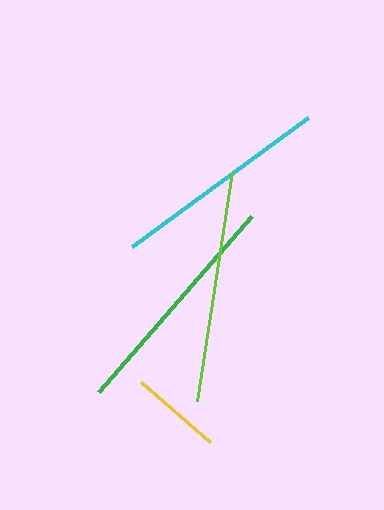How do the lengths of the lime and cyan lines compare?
The lime and cyan lines are approximately the same length.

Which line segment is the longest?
The green line is the longest at approximately 233 pixels.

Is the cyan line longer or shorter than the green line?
The green line is longer than the cyan line.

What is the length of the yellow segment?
The yellow segment is approximately 91 pixels long.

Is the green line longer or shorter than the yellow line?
The green line is longer than the yellow line.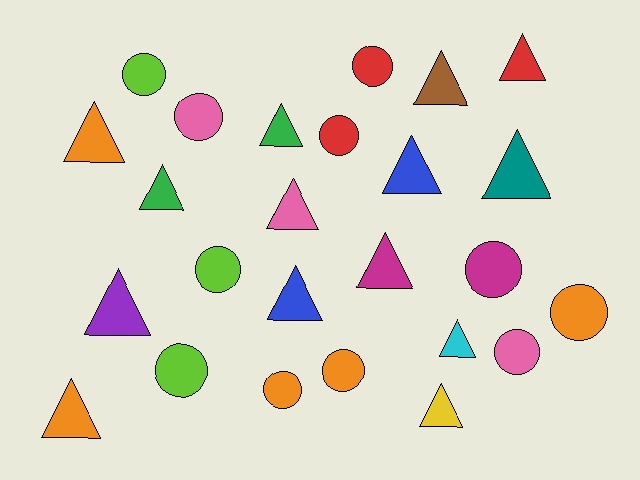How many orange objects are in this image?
There are 5 orange objects.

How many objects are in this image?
There are 25 objects.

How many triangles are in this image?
There are 14 triangles.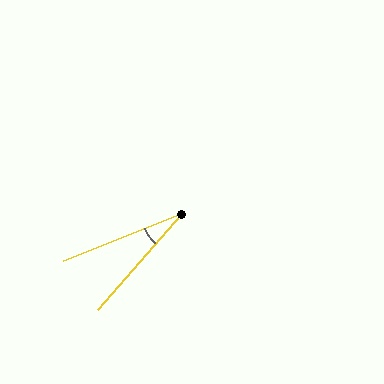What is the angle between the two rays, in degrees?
Approximately 27 degrees.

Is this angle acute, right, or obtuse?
It is acute.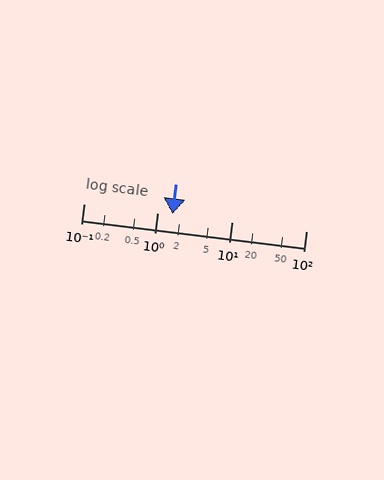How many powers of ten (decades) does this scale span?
The scale spans 3 decades, from 0.1 to 100.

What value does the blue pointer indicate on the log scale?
The pointer indicates approximately 1.6.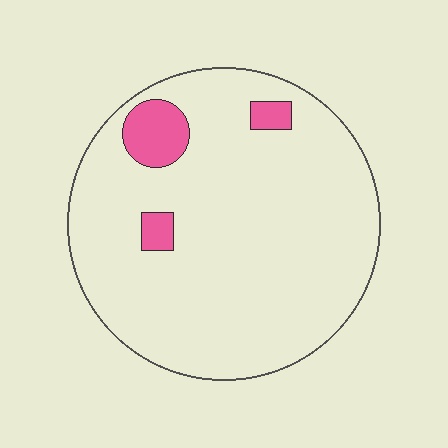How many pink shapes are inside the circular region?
3.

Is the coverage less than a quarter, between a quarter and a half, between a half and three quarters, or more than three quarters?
Less than a quarter.